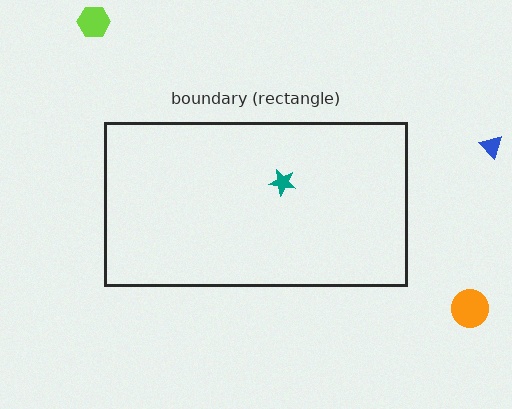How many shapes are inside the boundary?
1 inside, 3 outside.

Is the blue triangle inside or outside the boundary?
Outside.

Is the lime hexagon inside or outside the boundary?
Outside.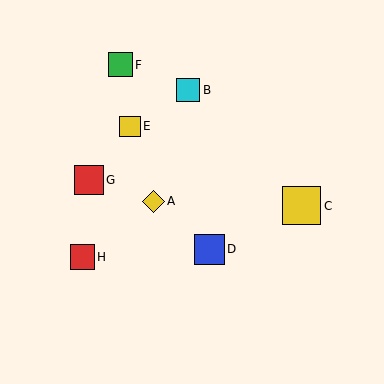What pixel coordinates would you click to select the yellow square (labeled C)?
Click at (301, 206) to select the yellow square C.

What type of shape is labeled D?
Shape D is a blue square.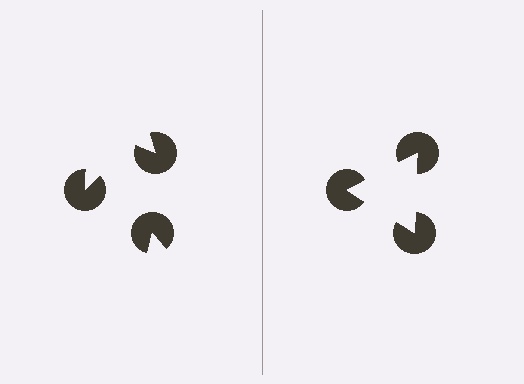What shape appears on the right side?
An illusory triangle.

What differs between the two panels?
The pac-man discs are positioned identically on both sides; only the wedge orientations differ. On the right they align to a triangle; on the left they are misaligned.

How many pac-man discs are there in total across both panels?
6 — 3 on each side.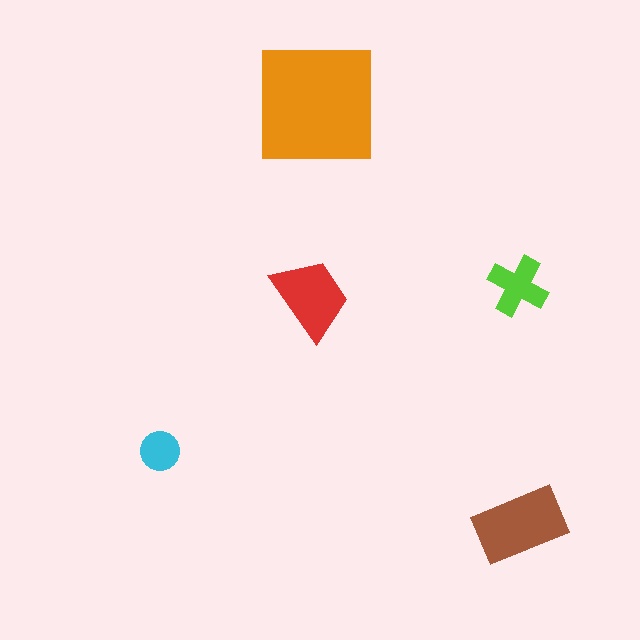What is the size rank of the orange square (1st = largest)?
1st.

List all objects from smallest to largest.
The cyan circle, the lime cross, the red trapezoid, the brown rectangle, the orange square.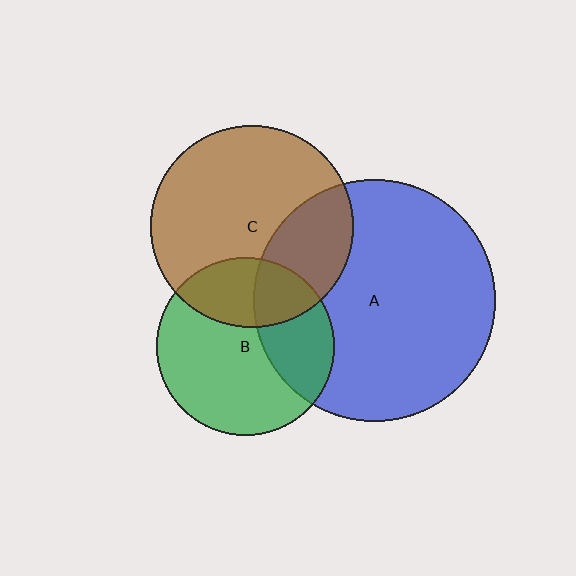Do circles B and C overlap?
Yes.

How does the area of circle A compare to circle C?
Approximately 1.4 times.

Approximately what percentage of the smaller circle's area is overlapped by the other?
Approximately 30%.